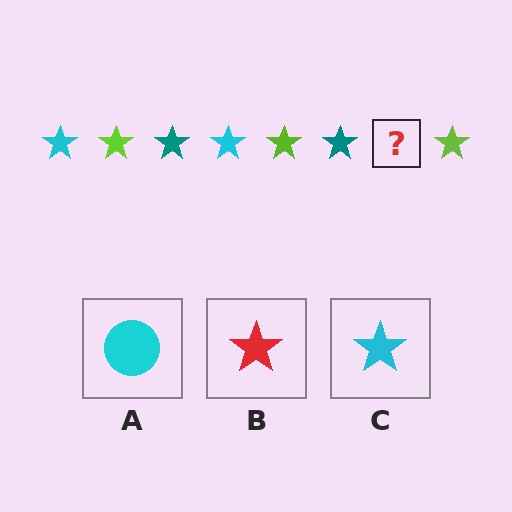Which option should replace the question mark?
Option C.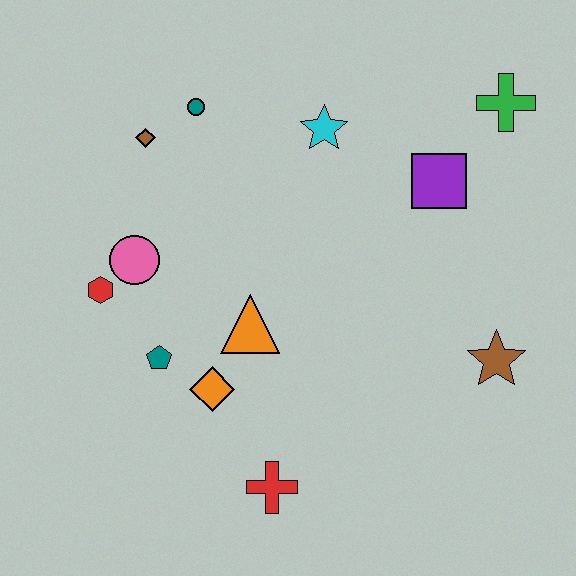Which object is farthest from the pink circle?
The green cross is farthest from the pink circle.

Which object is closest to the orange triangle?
The orange diamond is closest to the orange triangle.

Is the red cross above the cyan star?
No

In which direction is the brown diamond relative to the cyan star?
The brown diamond is to the left of the cyan star.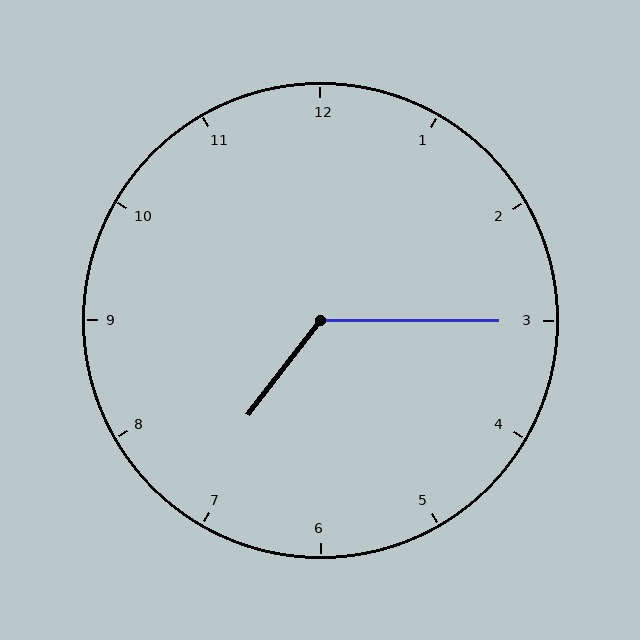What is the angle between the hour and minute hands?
Approximately 128 degrees.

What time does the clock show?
7:15.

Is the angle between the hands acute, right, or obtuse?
It is obtuse.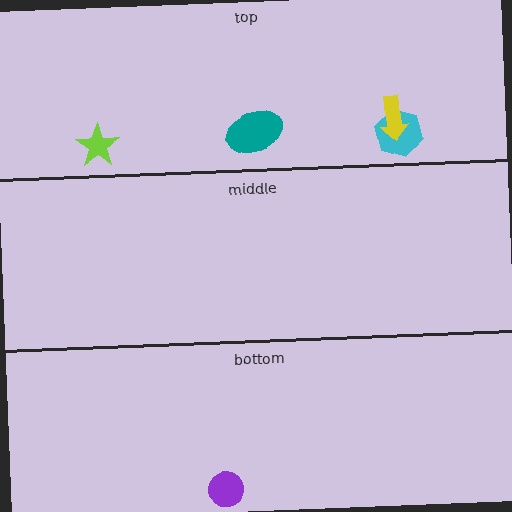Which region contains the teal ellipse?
The top region.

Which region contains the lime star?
The top region.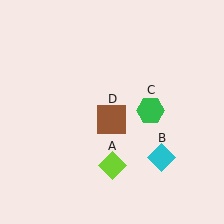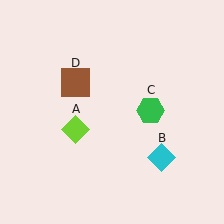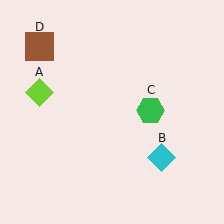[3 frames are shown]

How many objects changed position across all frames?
2 objects changed position: lime diamond (object A), brown square (object D).